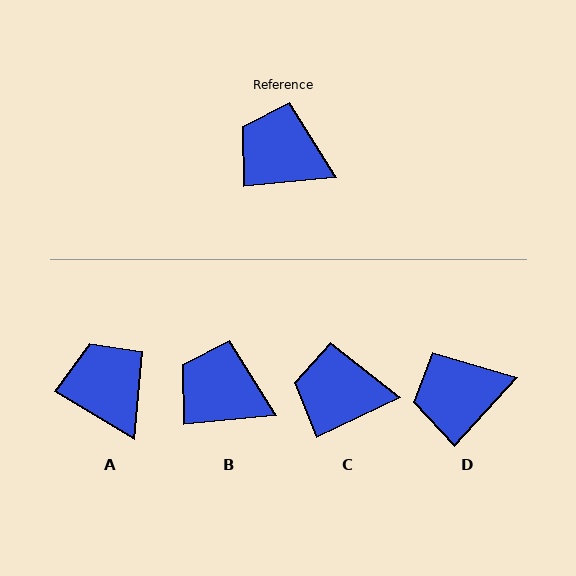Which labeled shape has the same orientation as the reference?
B.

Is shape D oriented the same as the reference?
No, it is off by about 42 degrees.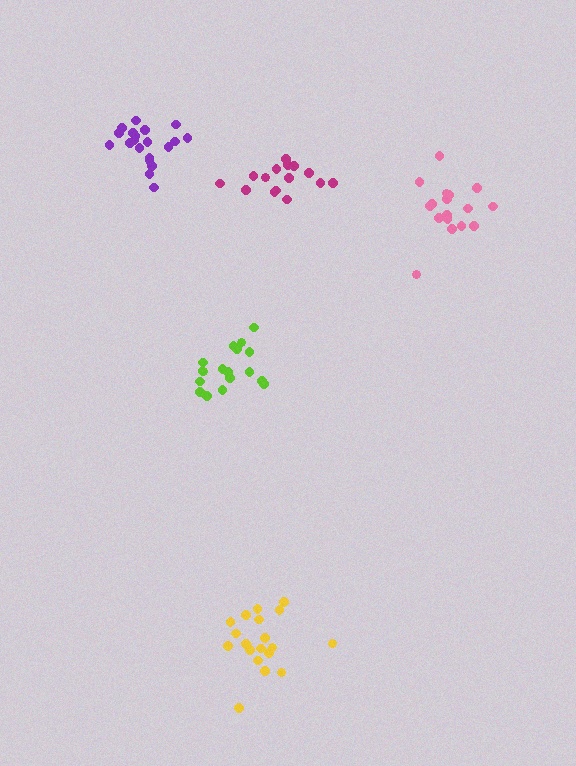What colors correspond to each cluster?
The clusters are colored: magenta, pink, lime, yellow, purple.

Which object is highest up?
The purple cluster is topmost.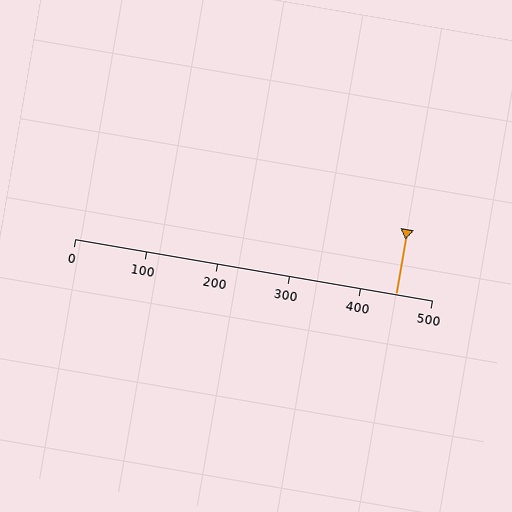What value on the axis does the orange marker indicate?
The marker indicates approximately 450.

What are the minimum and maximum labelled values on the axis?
The axis runs from 0 to 500.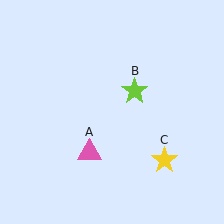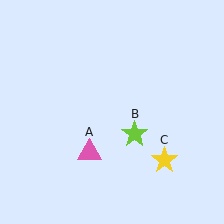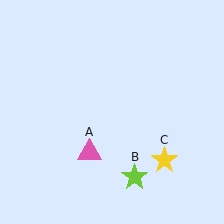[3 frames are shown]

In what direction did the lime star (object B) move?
The lime star (object B) moved down.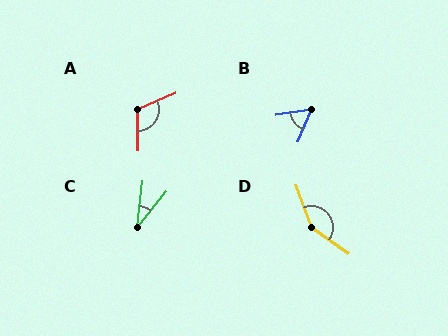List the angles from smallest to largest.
C (32°), B (58°), A (112°), D (145°).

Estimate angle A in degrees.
Approximately 112 degrees.